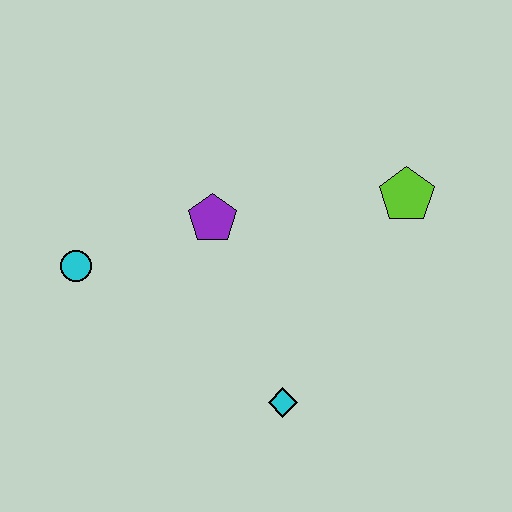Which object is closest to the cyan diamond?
The purple pentagon is closest to the cyan diamond.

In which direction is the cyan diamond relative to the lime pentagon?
The cyan diamond is below the lime pentagon.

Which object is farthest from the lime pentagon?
The cyan circle is farthest from the lime pentagon.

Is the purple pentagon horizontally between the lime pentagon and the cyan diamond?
No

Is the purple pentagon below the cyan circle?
No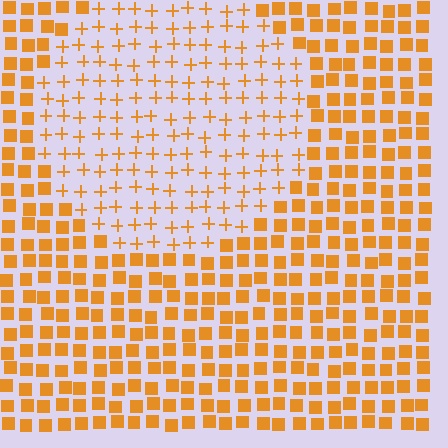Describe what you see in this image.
The image is filled with small orange elements arranged in a uniform grid. A circle-shaped region contains plus signs, while the surrounding area contains squares. The boundary is defined purely by the change in element shape.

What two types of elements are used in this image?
The image uses plus signs inside the circle region and squares outside it.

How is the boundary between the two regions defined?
The boundary is defined by a change in element shape: plus signs inside vs. squares outside. All elements share the same color and spacing.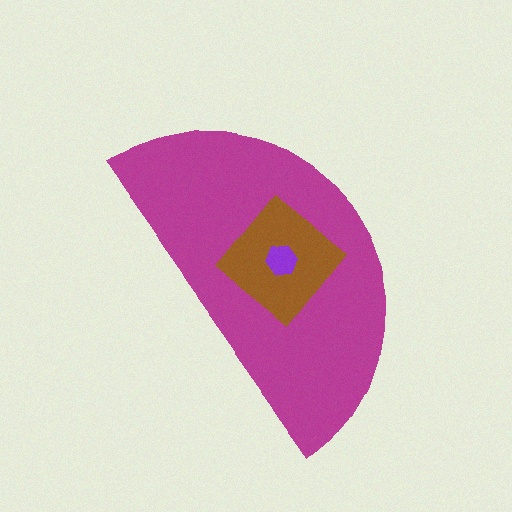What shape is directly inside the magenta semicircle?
The brown diamond.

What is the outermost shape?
The magenta semicircle.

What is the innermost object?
The purple hexagon.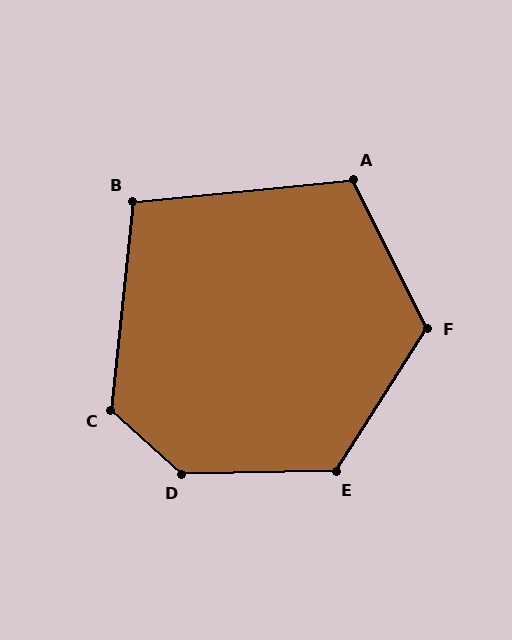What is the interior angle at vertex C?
Approximately 126 degrees (obtuse).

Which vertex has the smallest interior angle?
B, at approximately 102 degrees.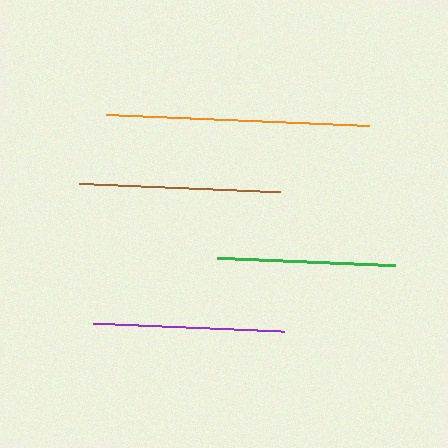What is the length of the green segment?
The green segment is approximately 179 pixels long.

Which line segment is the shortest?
The green line is the shortest at approximately 179 pixels.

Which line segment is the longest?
The orange line is the longest at approximately 263 pixels.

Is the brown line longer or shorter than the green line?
The brown line is longer than the green line.